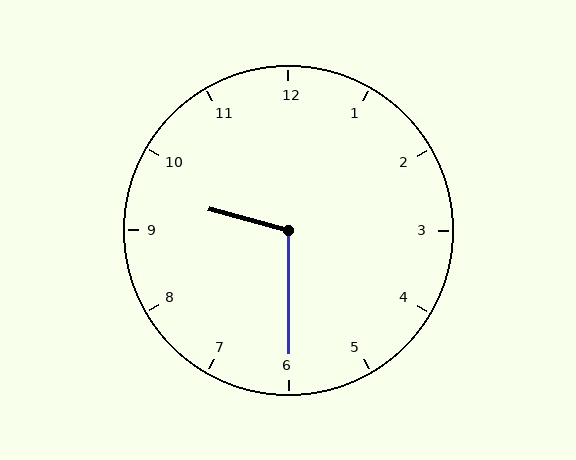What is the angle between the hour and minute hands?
Approximately 105 degrees.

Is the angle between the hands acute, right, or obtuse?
It is obtuse.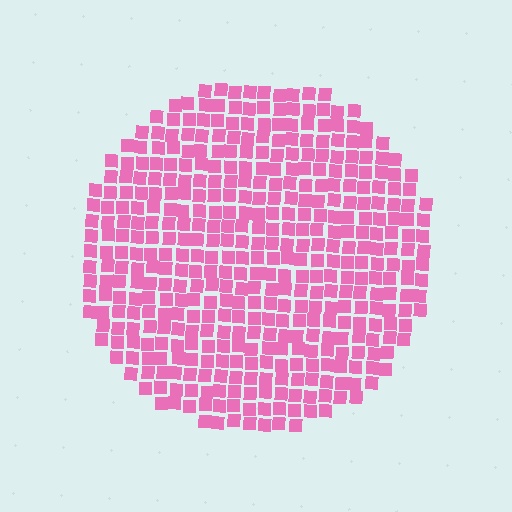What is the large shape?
The large shape is a circle.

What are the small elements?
The small elements are squares.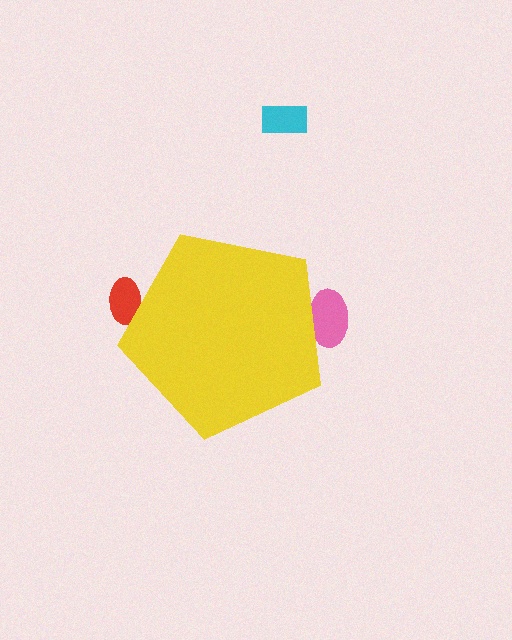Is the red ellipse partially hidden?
Yes, the red ellipse is partially hidden behind the yellow pentagon.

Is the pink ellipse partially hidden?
Yes, the pink ellipse is partially hidden behind the yellow pentagon.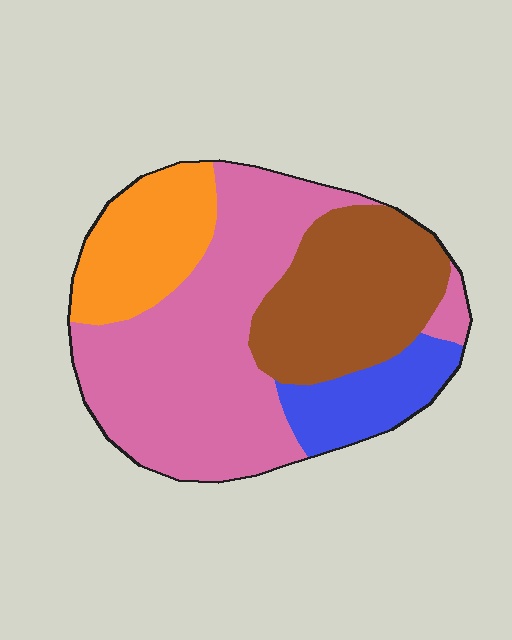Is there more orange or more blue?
Orange.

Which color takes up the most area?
Pink, at roughly 45%.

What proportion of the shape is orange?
Orange covers 16% of the shape.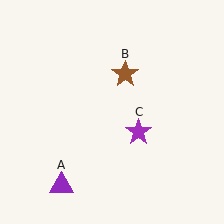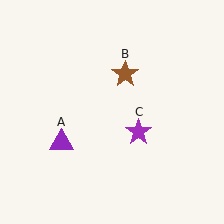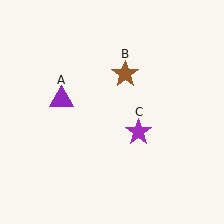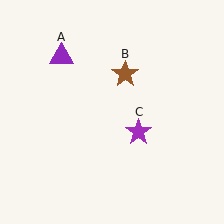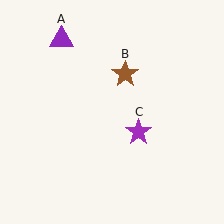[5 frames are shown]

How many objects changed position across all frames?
1 object changed position: purple triangle (object A).